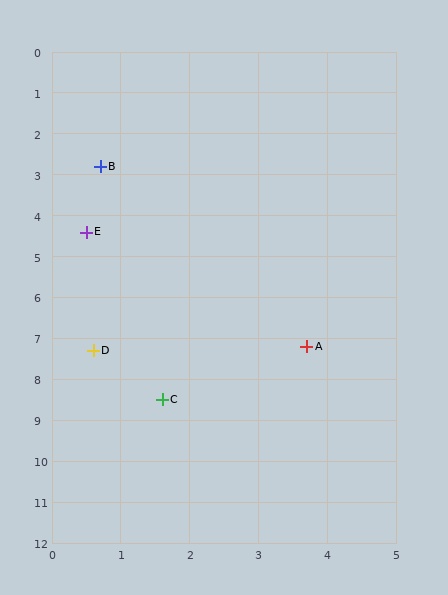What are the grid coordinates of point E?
Point E is at approximately (0.5, 4.4).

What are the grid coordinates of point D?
Point D is at approximately (0.6, 7.3).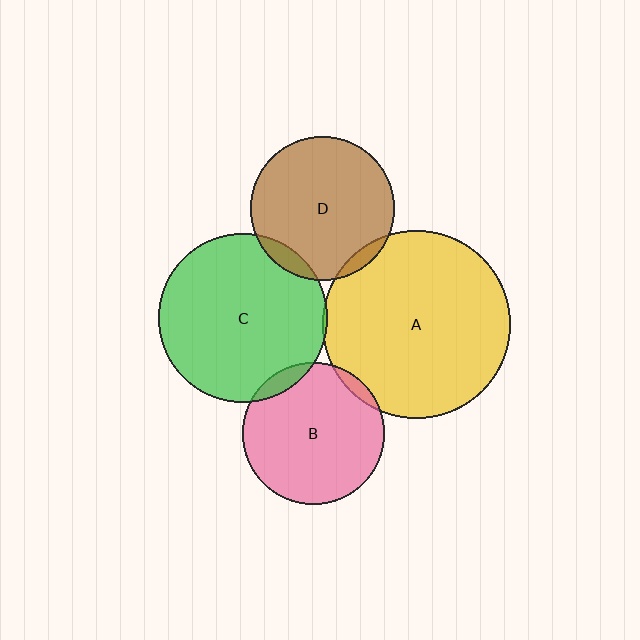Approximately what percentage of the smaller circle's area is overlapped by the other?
Approximately 5%.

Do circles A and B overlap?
Yes.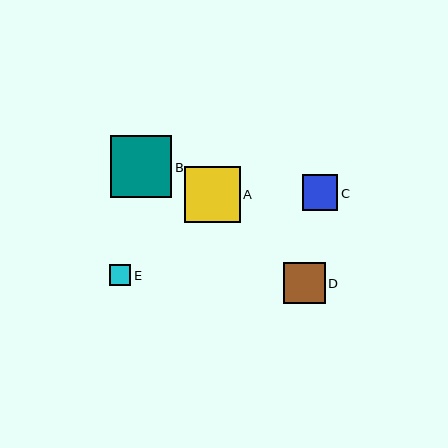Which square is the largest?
Square B is the largest with a size of approximately 61 pixels.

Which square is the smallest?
Square E is the smallest with a size of approximately 22 pixels.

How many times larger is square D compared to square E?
Square D is approximately 1.9 times the size of square E.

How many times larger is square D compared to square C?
Square D is approximately 1.2 times the size of square C.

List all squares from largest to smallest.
From largest to smallest: B, A, D, C, E.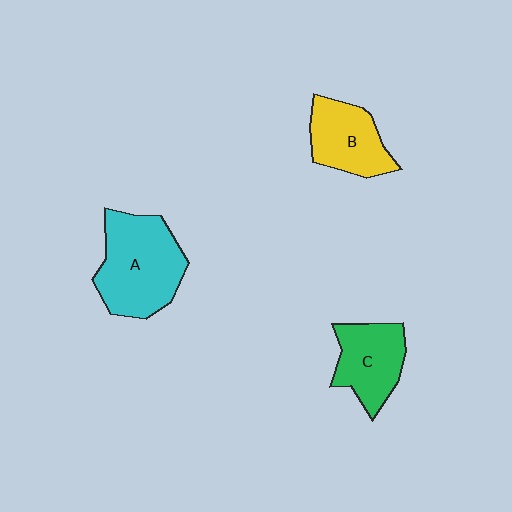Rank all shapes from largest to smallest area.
From largest to smallest: A (cyan), C (green), B (yellow).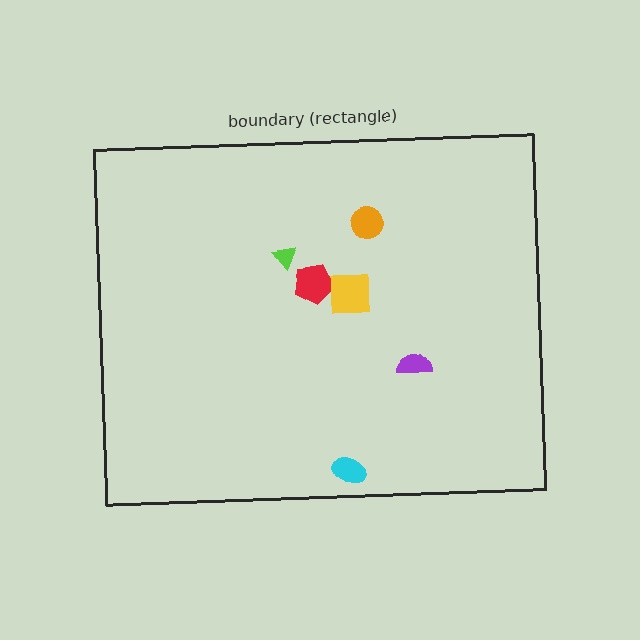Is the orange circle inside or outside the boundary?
Inside.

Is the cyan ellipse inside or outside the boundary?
Inside.